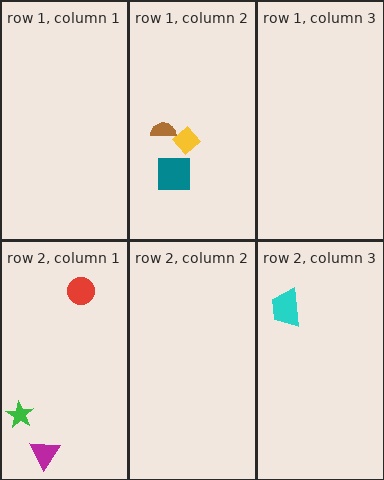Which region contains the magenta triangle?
The row 2, column 1 region.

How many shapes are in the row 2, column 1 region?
3.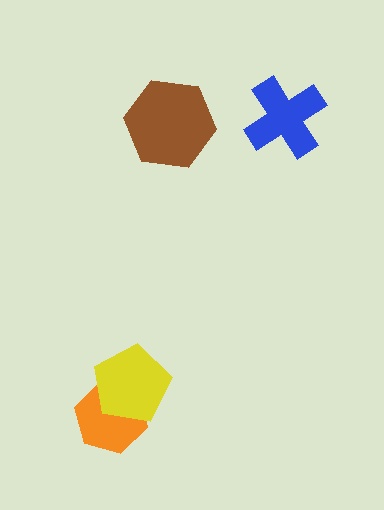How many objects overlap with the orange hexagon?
1 object overlaps with the orange hexagon.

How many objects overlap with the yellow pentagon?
1 object overlaps with the yellow pentagon.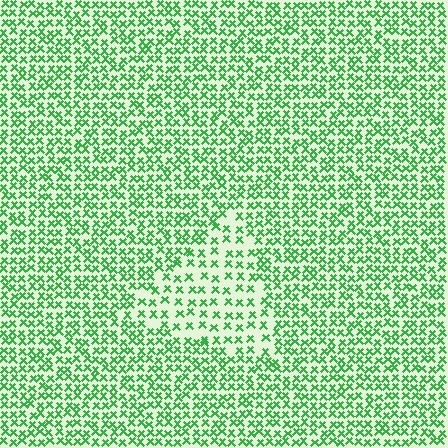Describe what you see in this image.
The image contains small green elements arranged at two different densities. A triangle-shaped region is visible where the elements are less densely packed than the surrounding area.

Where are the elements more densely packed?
The elements are more densely packed outside the triangle boundary.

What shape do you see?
I see a triangle.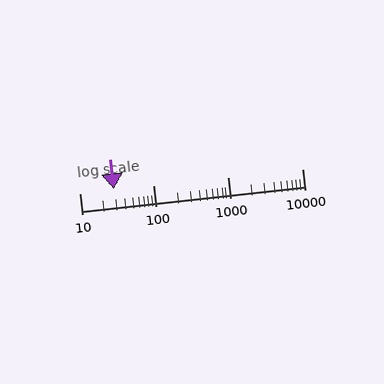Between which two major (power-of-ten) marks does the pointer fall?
The pointer is between 10 and 100.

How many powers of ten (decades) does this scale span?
The scale spans 3 decades, from 10 to 10000.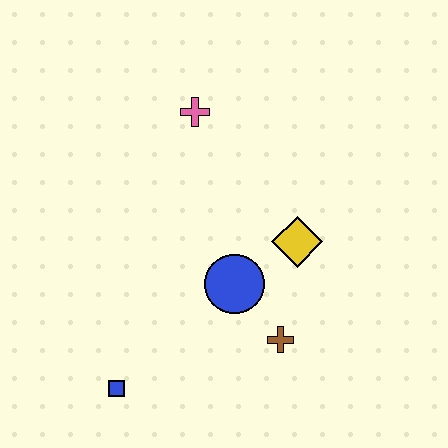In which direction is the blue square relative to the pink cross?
The blue square is below the pink cross.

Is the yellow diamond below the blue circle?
No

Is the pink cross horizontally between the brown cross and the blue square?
Yes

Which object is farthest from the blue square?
The pink cross is farthest from the blue square.